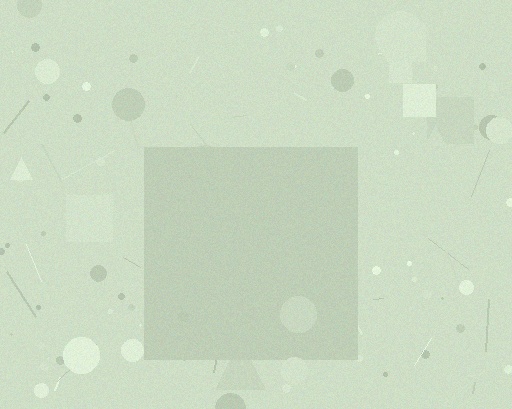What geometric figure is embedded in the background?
A square is embedded in the background.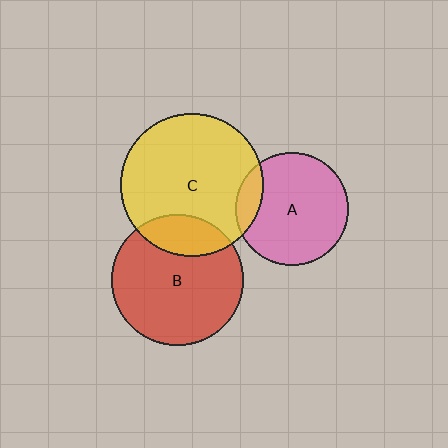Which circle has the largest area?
Circle C (yellow).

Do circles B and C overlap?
Yes.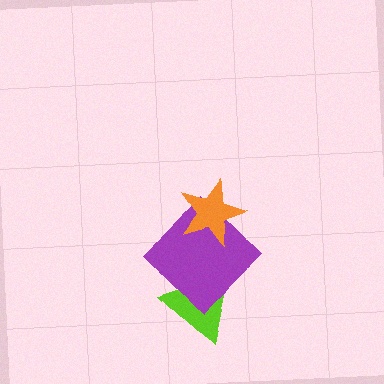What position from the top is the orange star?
The orange star is 1st from the top.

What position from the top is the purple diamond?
The purple diamond is 2nd from the top.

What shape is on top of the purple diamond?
The orange star is on top of the purple diamond.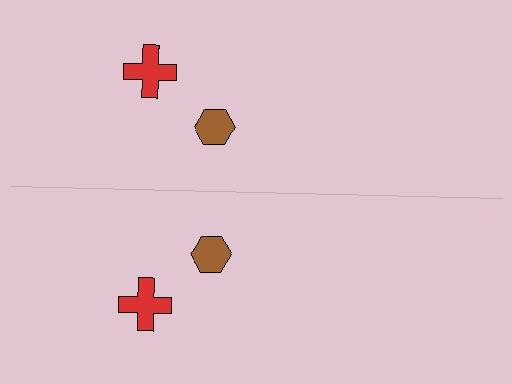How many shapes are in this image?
There are 4 shapes in this image.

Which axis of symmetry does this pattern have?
The pattern has a horizontal axis of symmetry running through the center of the image.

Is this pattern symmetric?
Yes, this pattern has bilateral (reflection) symmetry.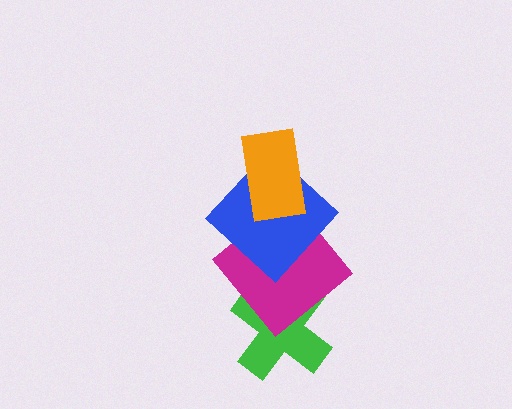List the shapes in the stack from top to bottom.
From top to bottom: the orange rectangle, the blue diamond, the magenta diamond, the green cross.